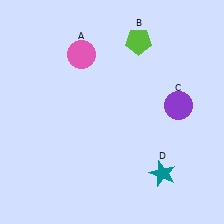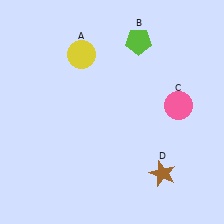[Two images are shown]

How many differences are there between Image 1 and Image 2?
There are 3 differences between the two images.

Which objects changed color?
A changed from pink to yellow. C changed from purple to pink. D changed from teal to brown.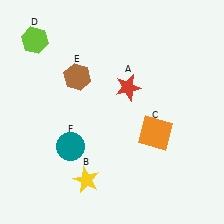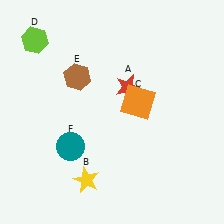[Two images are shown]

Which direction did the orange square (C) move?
The orange square (C) moved up.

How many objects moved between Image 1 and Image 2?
1 object moved between the two images.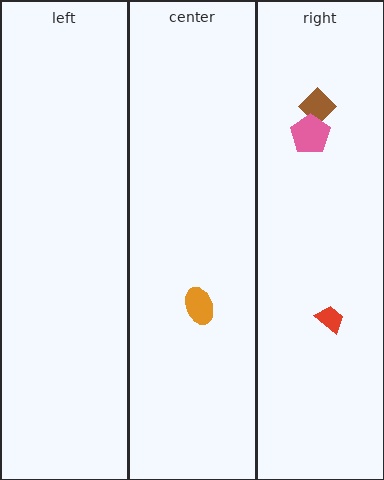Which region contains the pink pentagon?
The right region.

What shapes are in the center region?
The orange ellipse.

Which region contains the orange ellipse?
The center region.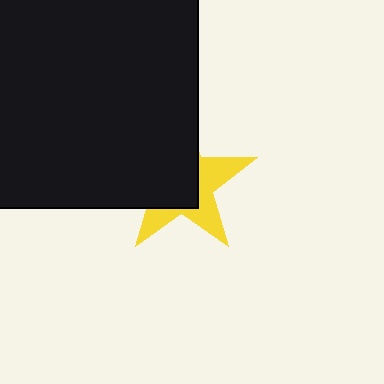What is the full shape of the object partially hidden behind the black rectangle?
The partially hidden object is a yellow star.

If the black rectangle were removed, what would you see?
You would see the complete yellow star.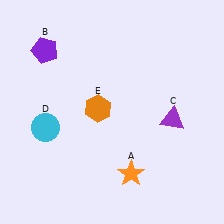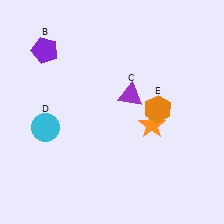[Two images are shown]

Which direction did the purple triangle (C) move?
The purple triangle (C) moved left.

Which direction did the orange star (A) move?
The orange star (A) moved up.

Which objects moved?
The objects that moved are: the orange star (A), the purple triangle (C), the orange hexagon (E).